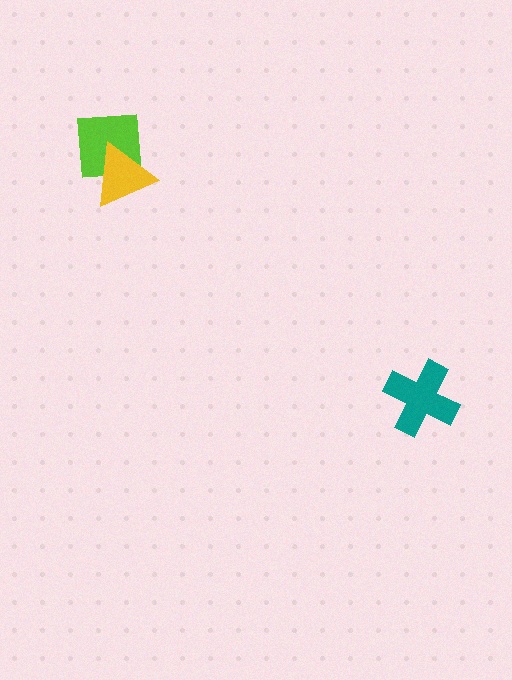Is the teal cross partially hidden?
No, no other shape covers it.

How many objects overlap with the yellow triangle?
1 object overlaps with the yellow triangle.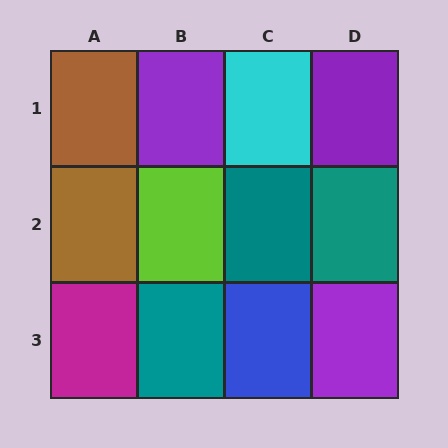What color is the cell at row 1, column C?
Cyan.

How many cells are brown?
2 cells are brown.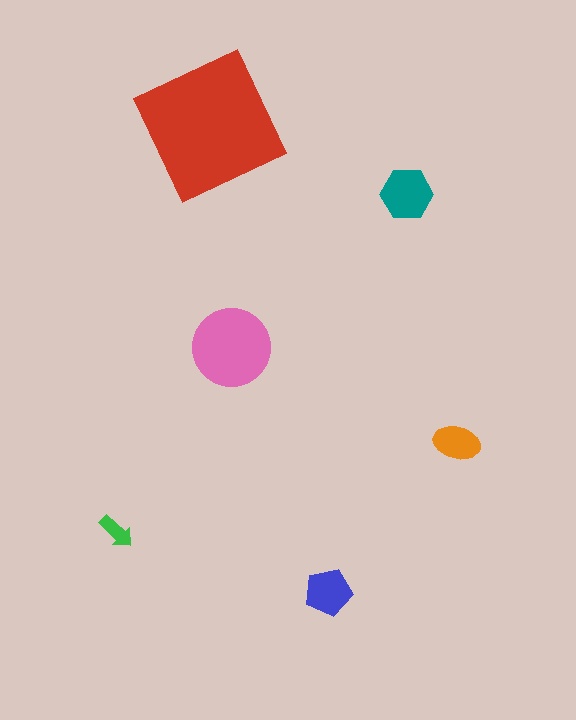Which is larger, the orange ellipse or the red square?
The red square.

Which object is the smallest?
The green arrow.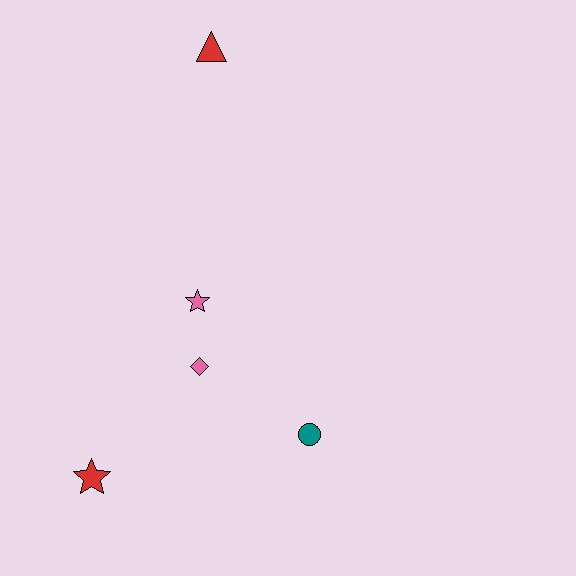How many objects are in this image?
There are 5 objects.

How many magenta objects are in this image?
There are no magenta objects.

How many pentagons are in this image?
There are no pentagons.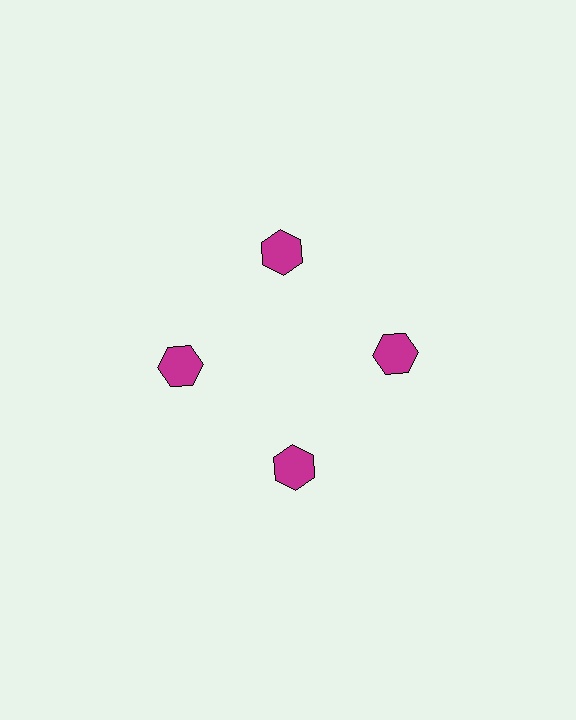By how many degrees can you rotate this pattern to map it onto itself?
The pattern maps onto itself every 90 degrees of rotation.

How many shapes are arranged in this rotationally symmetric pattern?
There are 4 shapes, arranged in 4 groups of 1.